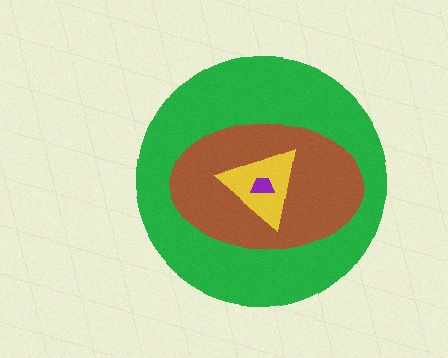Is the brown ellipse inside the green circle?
Yes.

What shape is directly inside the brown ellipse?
The yellow triangle.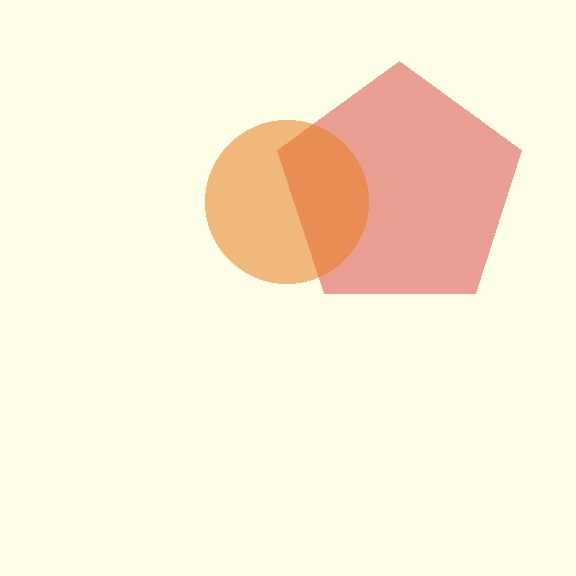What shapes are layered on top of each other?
The layered shapes are: a red pentagon, an orange circle.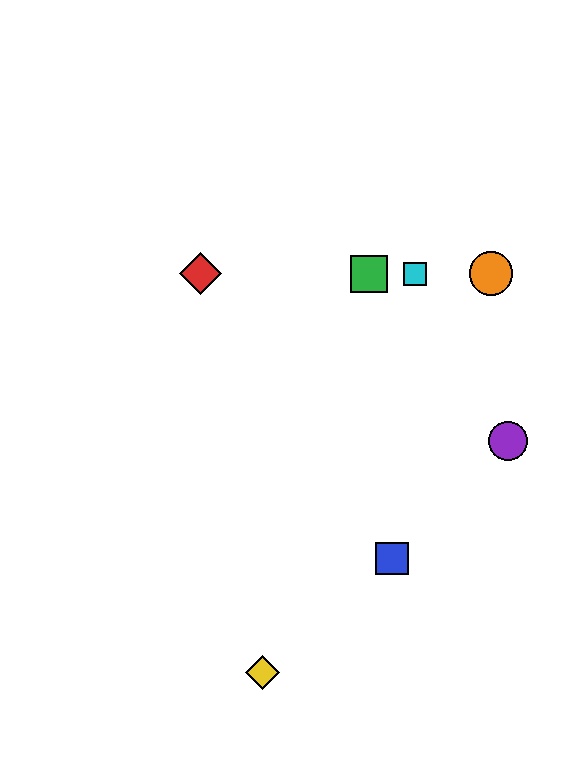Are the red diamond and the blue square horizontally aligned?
No, the red diamond is at y≈274 and the blue square is at y≈559.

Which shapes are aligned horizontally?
The red diamond, the green square, the orange circle, the cyan square are aligned horizontally.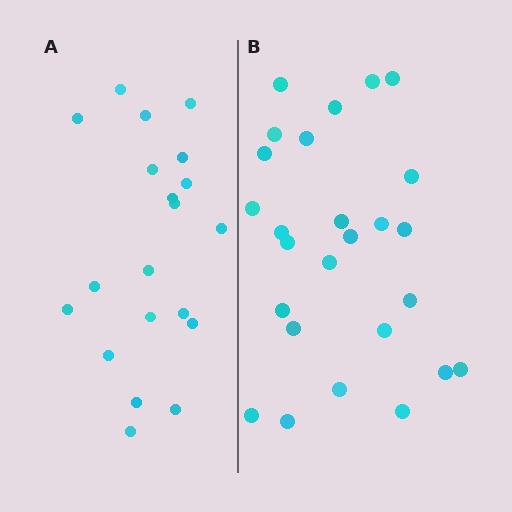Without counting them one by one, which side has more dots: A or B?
Region B (the right region) has more dots.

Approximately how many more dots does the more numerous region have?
Region B has about 6 more dots than region A.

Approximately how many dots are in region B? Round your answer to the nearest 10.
About 30 dots. (The exact count is 26, which rounds to 30.)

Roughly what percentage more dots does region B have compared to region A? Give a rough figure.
About 30% more.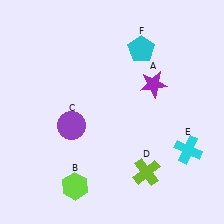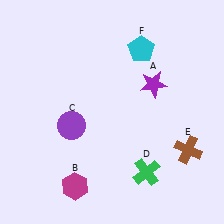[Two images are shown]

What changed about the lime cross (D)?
In Image 1, D is lime. In Image 2, it changed to green.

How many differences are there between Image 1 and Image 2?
There are 3 differences between the two images.